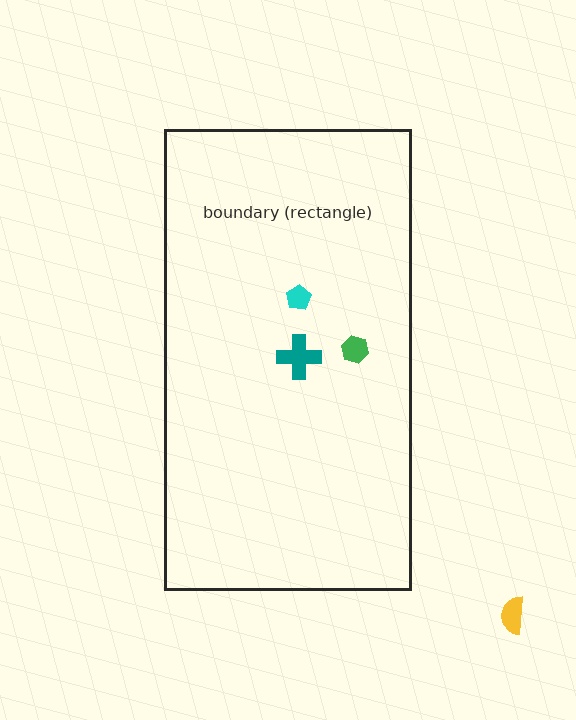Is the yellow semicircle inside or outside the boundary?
Outside.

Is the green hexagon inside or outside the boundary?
Inside.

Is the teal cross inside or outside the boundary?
Inside.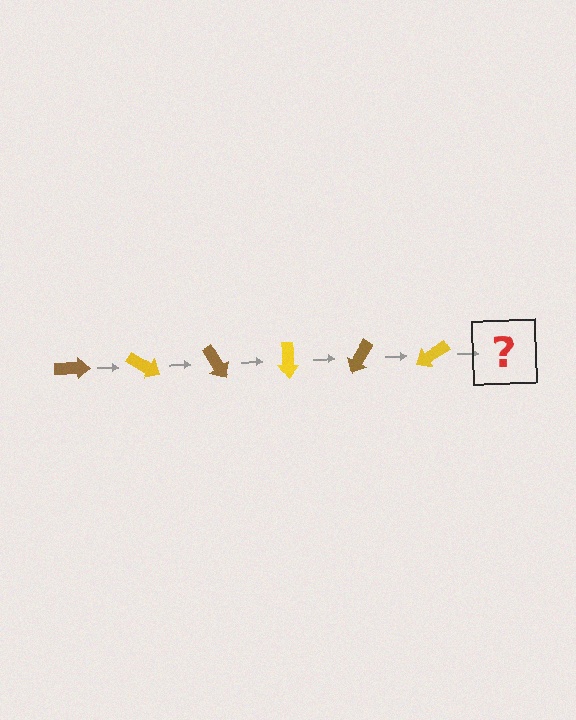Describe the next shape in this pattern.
It should be a brown arrow, rotated 180 degrees from the start.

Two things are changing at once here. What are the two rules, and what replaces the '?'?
The two rules are that it rotates 30 degrees each step and the color cycles through brown and yellow. The '?' should be a brown arrow, rotated 180 degrees from the start.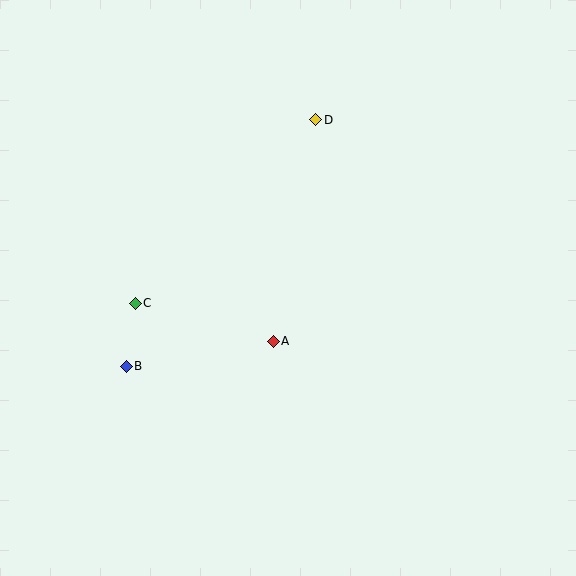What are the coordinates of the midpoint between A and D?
The midpoint between A and D is at (294, 231).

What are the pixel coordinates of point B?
Point B is at (126, 366).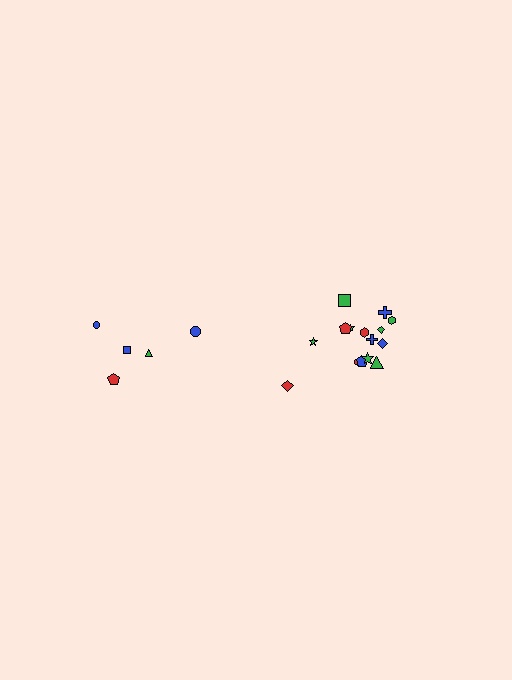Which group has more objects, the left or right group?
The right group.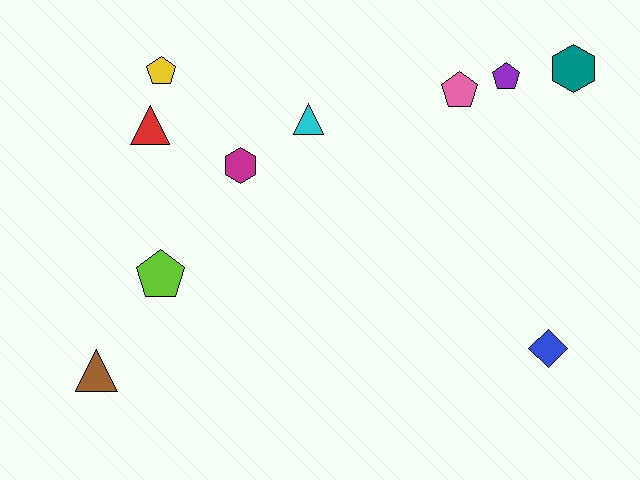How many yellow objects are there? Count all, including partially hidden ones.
There is 1 yellow object.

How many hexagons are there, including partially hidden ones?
There are 2 hexagons.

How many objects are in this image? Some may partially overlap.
There are 10 objects.